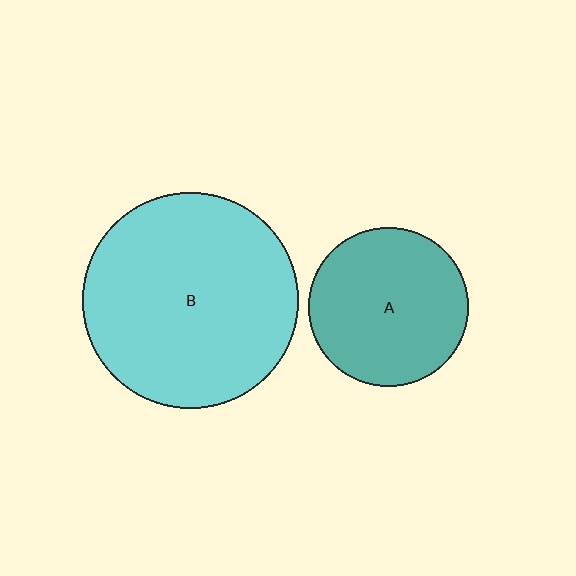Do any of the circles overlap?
No, none of the circles overlap.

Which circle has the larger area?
Circle B (cyan).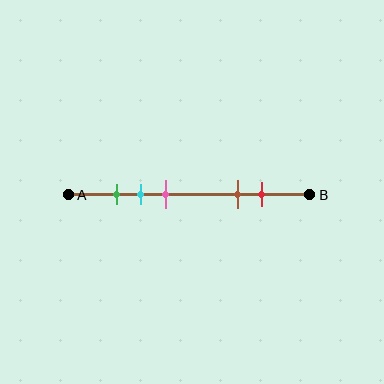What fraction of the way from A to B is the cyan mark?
The cyan mark is approximately 30% (0.3) of the way from A to B.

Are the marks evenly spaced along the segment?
No, the marks are not evenly spaced.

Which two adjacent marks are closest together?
The green and cyan marks are the closest adjacent pair.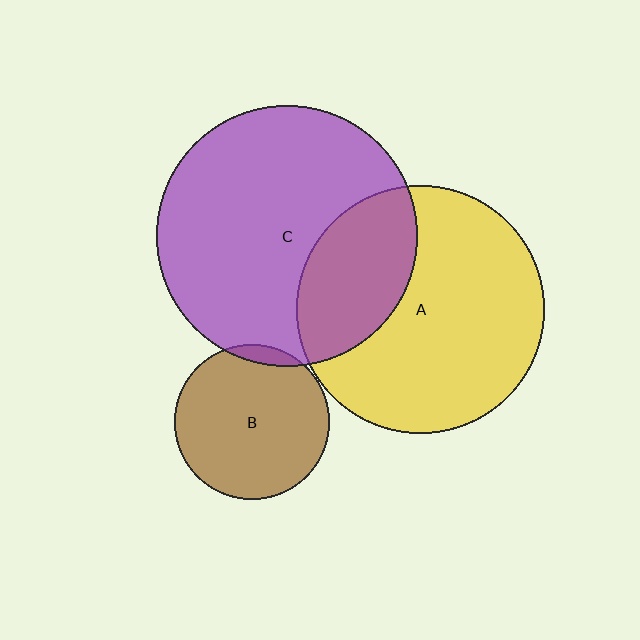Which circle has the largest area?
Circle C (purple).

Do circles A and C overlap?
Yes.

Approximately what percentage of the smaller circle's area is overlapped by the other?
Approximately 30%.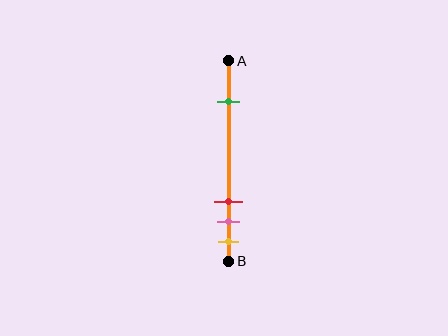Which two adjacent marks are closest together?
The pink and yellow marks are the closest adjacent pair.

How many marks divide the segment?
There are 4 marks dividing the segment.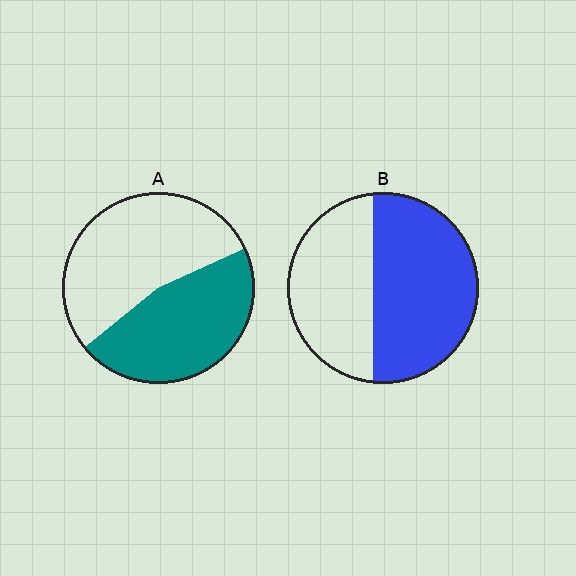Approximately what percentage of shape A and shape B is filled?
A is approximately 45% and B is approximately 55%.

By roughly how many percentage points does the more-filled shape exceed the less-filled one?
By roughly 10 percentage points (B over A).